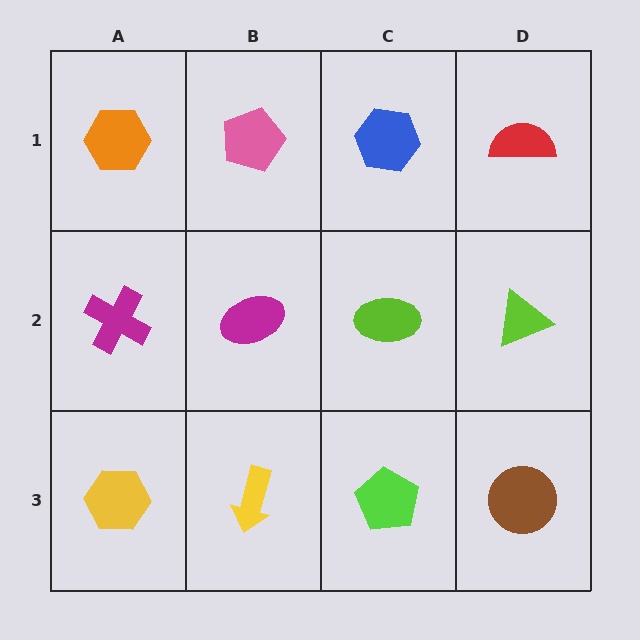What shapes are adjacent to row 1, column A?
A magenta cross (row 2, column A), a pink pentagon (row 1, column B).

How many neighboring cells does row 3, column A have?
2.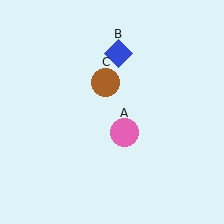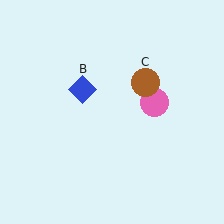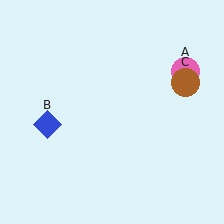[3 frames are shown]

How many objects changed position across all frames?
3 objects changed position: pink circle (object A), blue diamond (object B), brown circle (object C).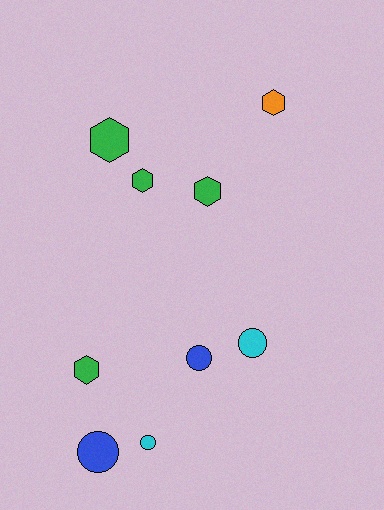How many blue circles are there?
There are 2 blue circles.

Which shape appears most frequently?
Hexagon, with 5 objects.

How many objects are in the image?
There are 9 objects.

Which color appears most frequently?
Green, with 4 objects.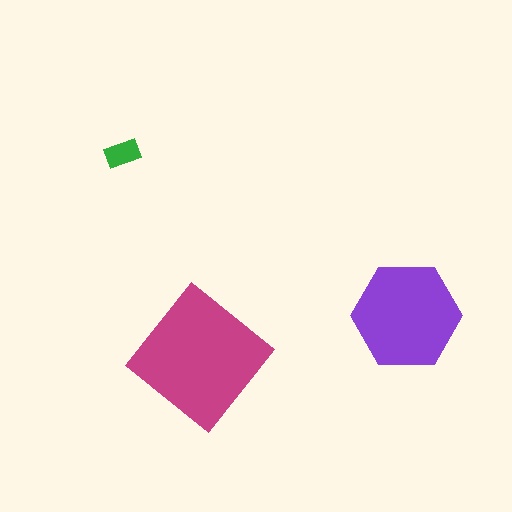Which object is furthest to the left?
The green rectangle is leftmost.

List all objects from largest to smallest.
The magenta diamond, the purple hexagon, the green rectangle.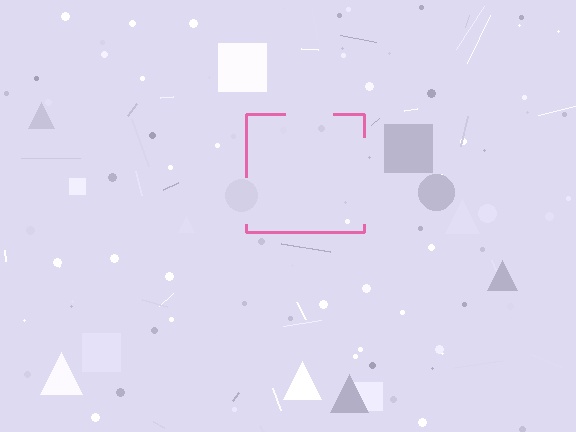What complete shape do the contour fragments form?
The contour fragments form a square.